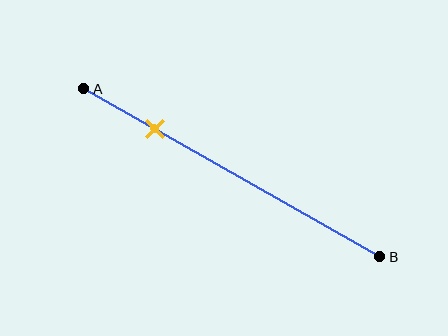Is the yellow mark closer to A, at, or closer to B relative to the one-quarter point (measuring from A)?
The yellow mark is approximately at the one-quarter point of segment AB.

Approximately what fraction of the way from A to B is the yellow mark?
The yellow mark is approximately 25% of the way from A to B.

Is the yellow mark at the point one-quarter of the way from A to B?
Yes, the mark is approximately at the one-quarter point.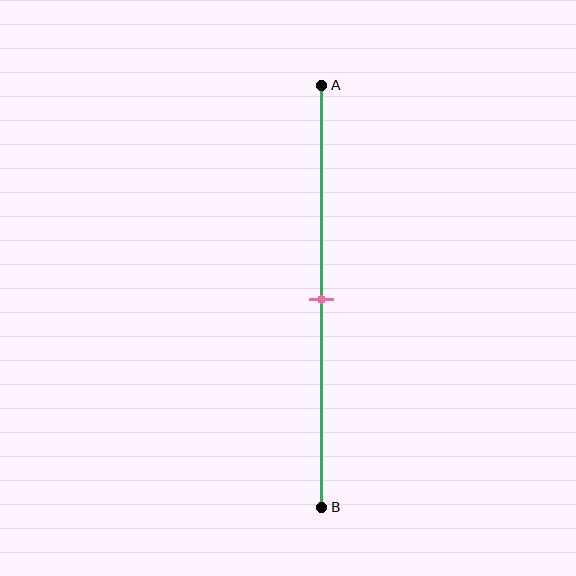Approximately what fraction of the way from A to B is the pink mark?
The pink mark is approximately 50% of the way from A to B.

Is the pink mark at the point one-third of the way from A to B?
No, the mark is at about 50% from A, not at the 33% one-third point.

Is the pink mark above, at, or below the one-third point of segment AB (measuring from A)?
The pink mark is below the one-third point of segment AB.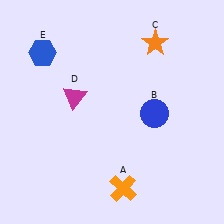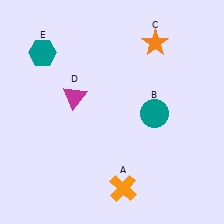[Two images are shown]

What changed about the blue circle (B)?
In Image 1, B is blue. In Image 2, it changed to teal.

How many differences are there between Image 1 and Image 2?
There are 2 differences between the two images.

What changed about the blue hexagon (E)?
In Image 1, E is blue. In Image 2, it changed to teal.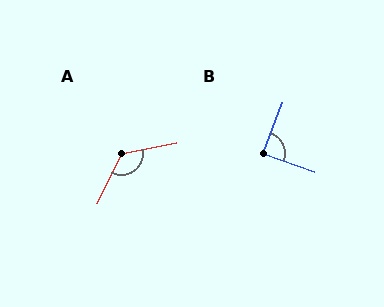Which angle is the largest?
A, at approximately 127 degrees.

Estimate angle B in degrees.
Approximately 88 degrees.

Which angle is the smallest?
B, at approximately 88 degrees.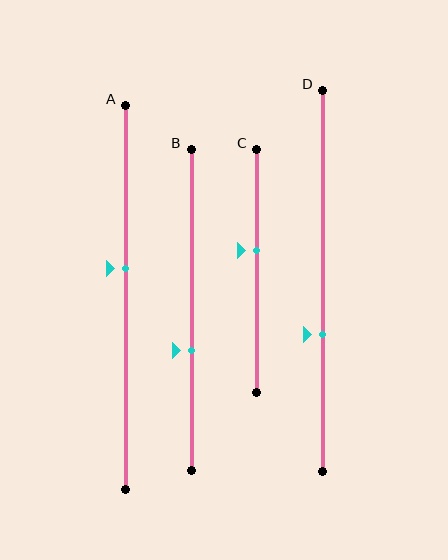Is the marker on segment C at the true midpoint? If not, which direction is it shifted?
No, the marker on segment C is shifted upward by about 9% of the segment length.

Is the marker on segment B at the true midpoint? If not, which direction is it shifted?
No, the marker on segment B is shifted downward by about 13% of the segment length.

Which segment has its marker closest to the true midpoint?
Segment A has its marker closest to the true midpoint.